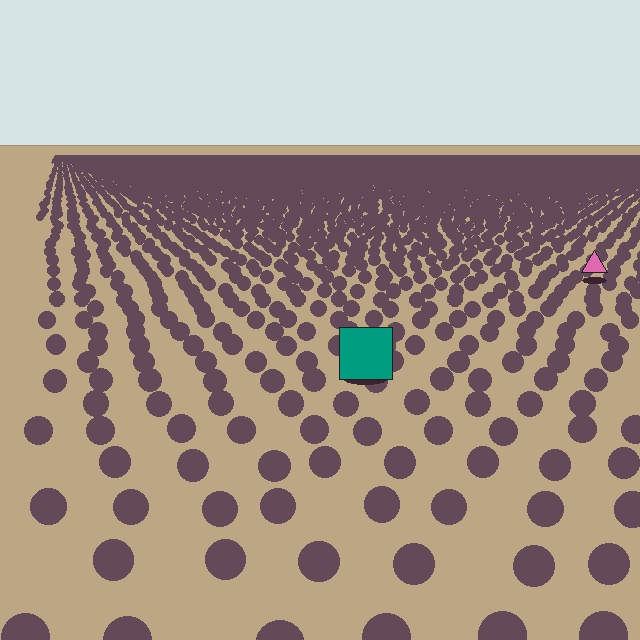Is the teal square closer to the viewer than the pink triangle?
Yes. The teal square is closer — you can tell from the texture gradient: the ground texture is coarser near it.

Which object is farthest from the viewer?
The pink triangle is farthest from the viewer. It appears smaller and the ground texture around it is denser.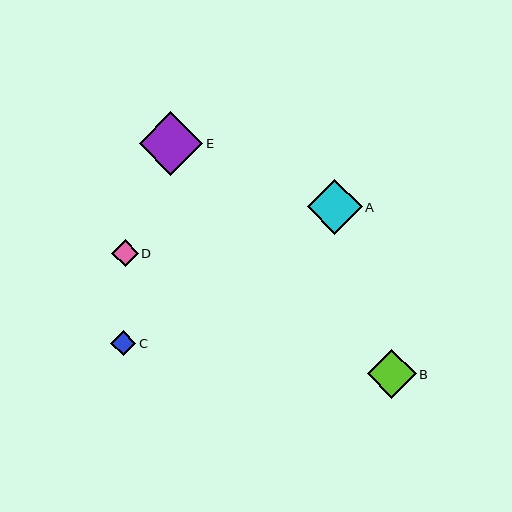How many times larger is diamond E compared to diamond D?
Diamond E is approximately 2.4 times the size of diamond D.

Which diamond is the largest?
Diamond E is the largest with a size of approximately 63 pixels.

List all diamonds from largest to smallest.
From largest to smallest: E, A, B, D, C.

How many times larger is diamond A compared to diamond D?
Diamond A is approximately 2.1 times the size of diamond D.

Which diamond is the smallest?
Diamond C is the smallest with a size of approximately 26 pixels.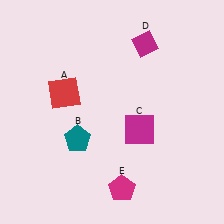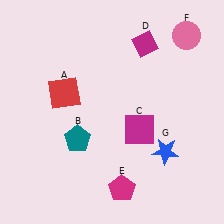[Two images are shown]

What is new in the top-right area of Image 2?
A pink circle (F) was added in the top-right area of Image 2.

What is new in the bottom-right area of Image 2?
A blue star (G) was added in the bottom-right area of Image 2.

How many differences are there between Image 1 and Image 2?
There are 2 differences between the two images.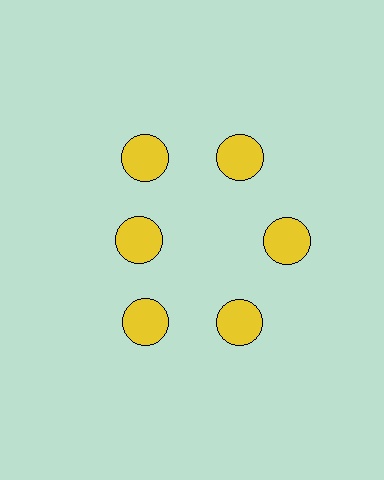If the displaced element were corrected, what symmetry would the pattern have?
It would have 6-fold rotational symmetry — the pattern would map onto itself every 60 degrees.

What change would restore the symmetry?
The symmetry would be restored by moving it outward, back onto the ring so that all 6 circles sit at equal angles and equal distance from the center.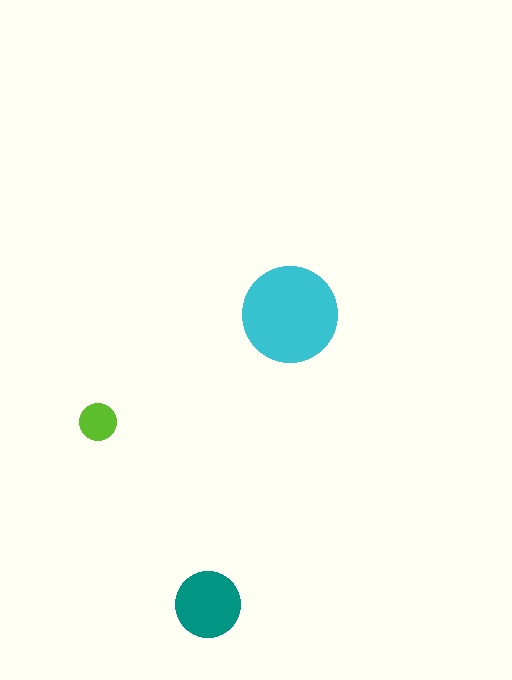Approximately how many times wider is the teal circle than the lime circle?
About 2 times wider.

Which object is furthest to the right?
The cyan circle is rightmost.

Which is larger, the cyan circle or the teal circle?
The cyan one.